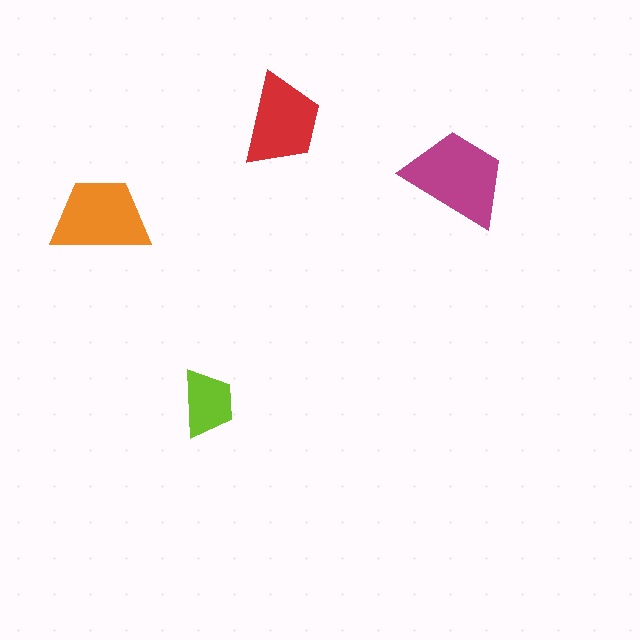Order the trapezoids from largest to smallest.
the magenta one, the orange one, the red one, the lime one.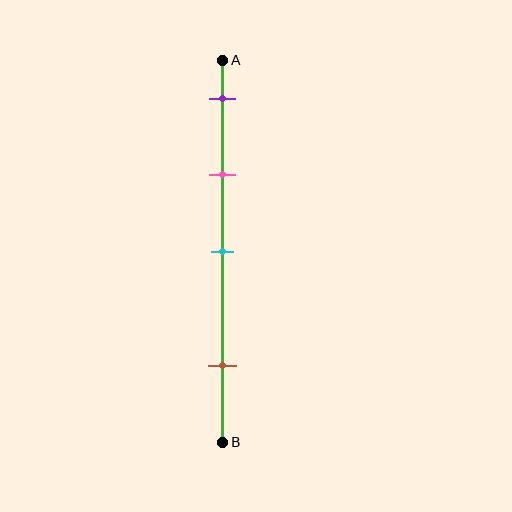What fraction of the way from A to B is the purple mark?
The purple mark is approximately 10% (0.1) of the way from A to B.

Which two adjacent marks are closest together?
The purple and pink marks are the closest adjacent pair.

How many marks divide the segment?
There are 4 marks dividing the segment.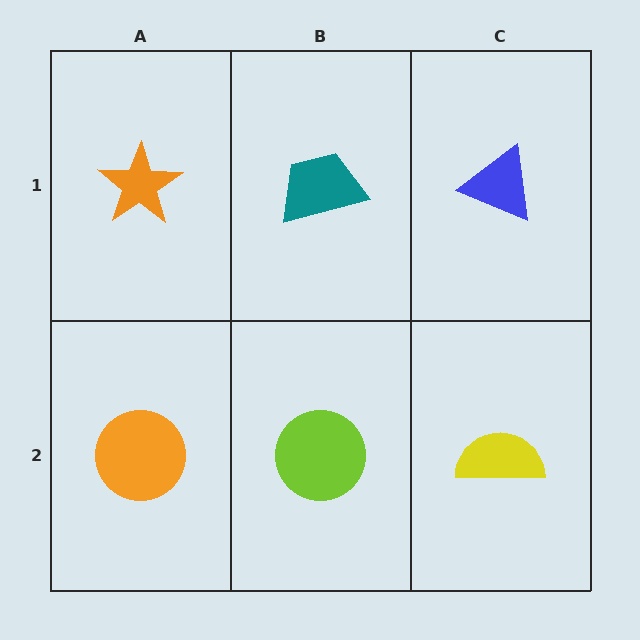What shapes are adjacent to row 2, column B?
A teal trapezoid (row 1, column B), an orange circle (row 2, column A), a yellow semicircle (row 2, column C).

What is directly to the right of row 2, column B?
A yellow semicircle.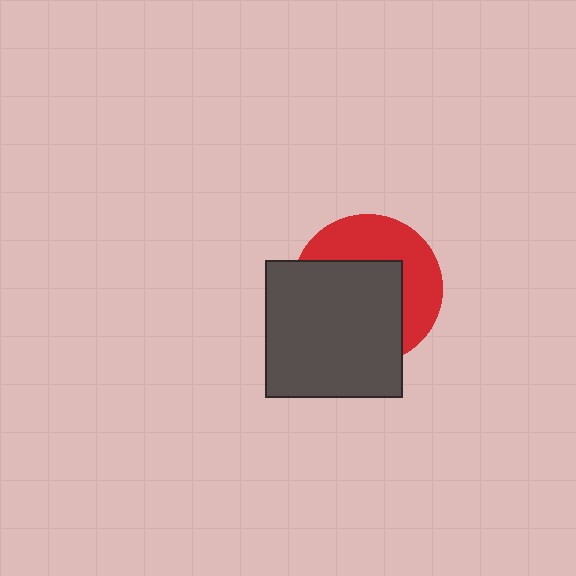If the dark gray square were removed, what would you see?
You would see the complete red circle.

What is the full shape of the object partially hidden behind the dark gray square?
The partially hidden object is a red circle.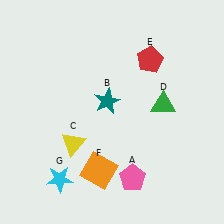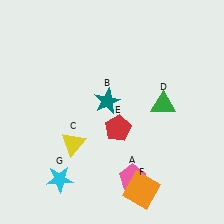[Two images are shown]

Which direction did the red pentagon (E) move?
The red pentagon (E) moved down.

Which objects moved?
The objects that moved are: the red pentagon (E), the orange square (F).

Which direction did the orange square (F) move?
The orange square (F) moved right.